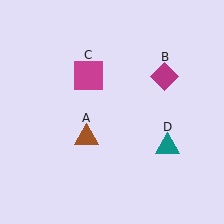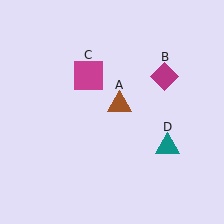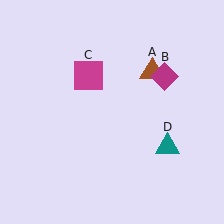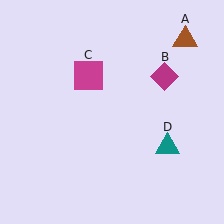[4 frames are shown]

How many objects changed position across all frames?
1 object changed position: brown triangle (object A).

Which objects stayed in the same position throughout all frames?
Magenta diamond (object B) and magenta square (object C) and teal triangle (object D) remained stationary.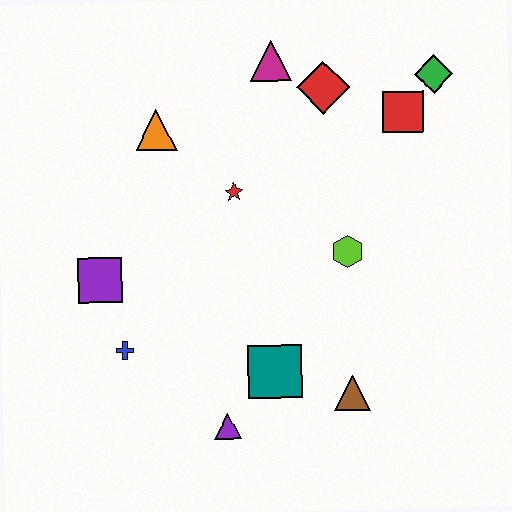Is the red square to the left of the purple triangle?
No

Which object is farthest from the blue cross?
The green diamond is farthest from the blue cross.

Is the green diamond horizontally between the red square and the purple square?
No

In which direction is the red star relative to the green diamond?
The red star is to the left of the green diamond.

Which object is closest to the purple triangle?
The teal square is closest to the purple triangle.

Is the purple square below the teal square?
No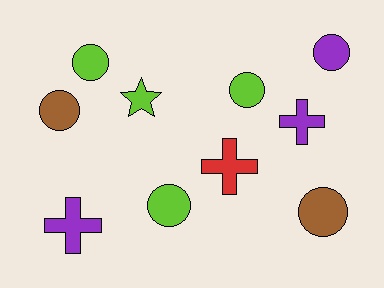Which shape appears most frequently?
Circle, with 6 objects.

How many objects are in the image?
There are 10 objects.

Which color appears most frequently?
Lime, with 4 objects.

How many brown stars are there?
There are no brown stars.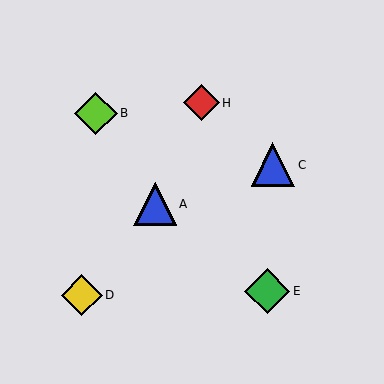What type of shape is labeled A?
Shape A is a blue triangle.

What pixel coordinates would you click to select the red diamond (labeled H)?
Click at (202, 103) to select the red diamond H.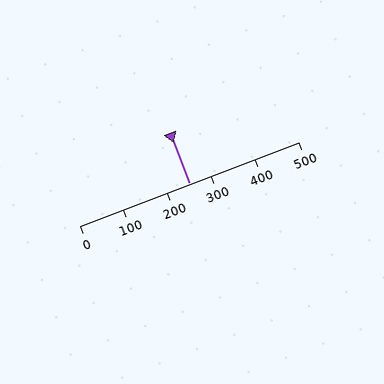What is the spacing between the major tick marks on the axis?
The major ticks are spaced 100 apart.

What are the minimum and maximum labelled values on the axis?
The axis runs from 0 to 500.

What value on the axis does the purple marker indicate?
The marker indicates approximately 250.